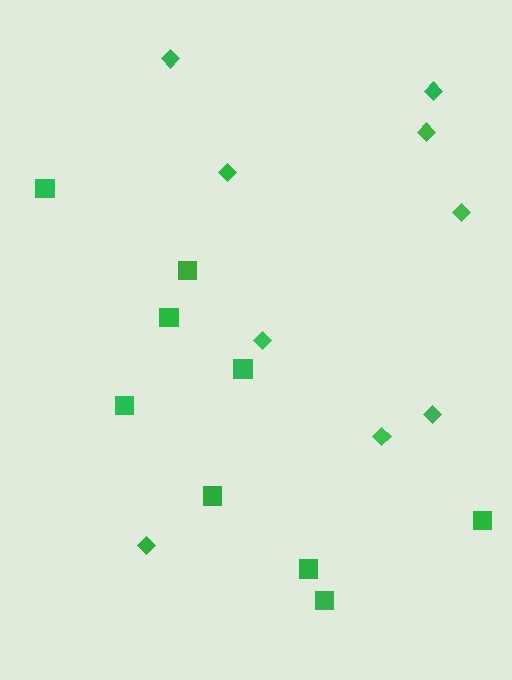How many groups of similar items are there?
There are 2 groups: one group of diamonds (9) and one group of squares (9).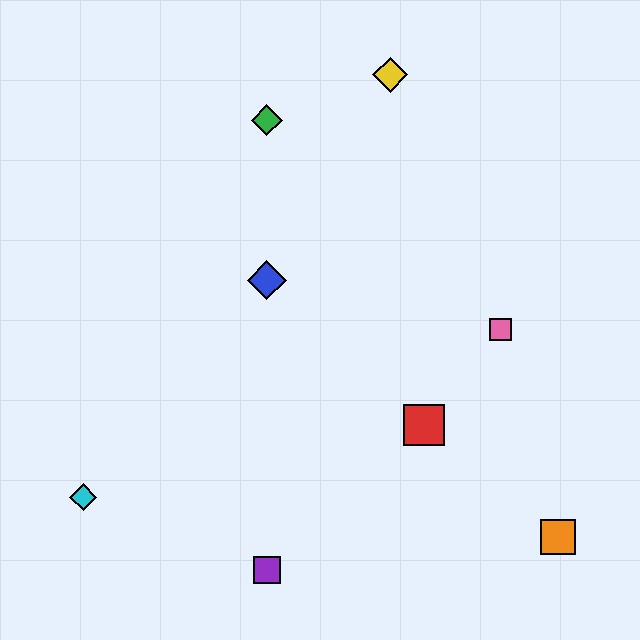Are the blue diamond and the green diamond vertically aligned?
Yes, both are at x≈267.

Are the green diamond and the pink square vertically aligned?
No, the green diamond is at x≈267 and the pink square is at x≈501.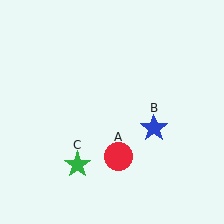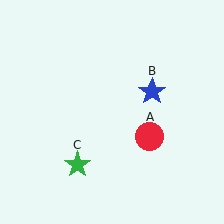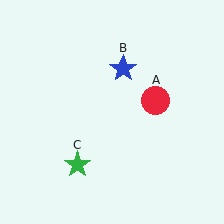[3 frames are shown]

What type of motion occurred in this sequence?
The red circle (object A), blue star (object B) rotated counterclockwise around the center of the scene.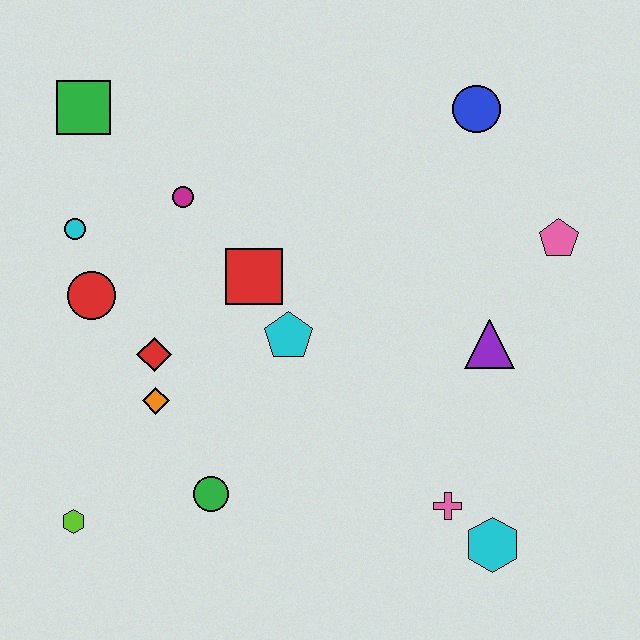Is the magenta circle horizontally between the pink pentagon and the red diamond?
Yes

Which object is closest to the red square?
The cyan pentagon is closest to the red square.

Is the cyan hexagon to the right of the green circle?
Yes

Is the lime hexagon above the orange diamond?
No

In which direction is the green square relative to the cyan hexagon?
The green square is above the cyan hexagon.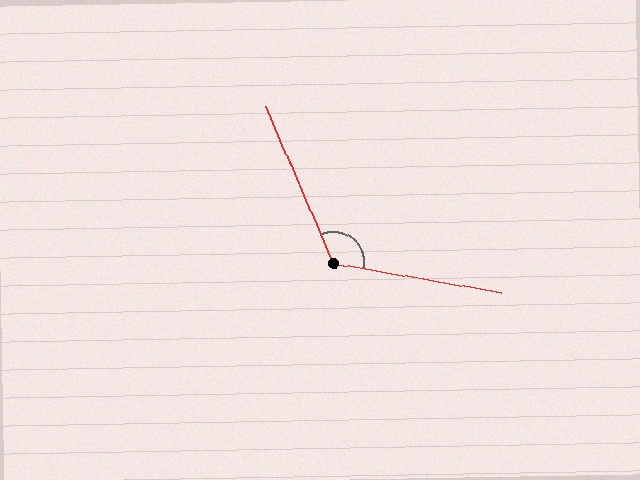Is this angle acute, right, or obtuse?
It is obtuse.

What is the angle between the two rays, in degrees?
Approximately 123 degrees.